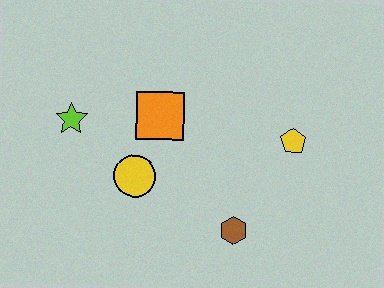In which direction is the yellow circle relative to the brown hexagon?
The yellow circle is to the left of the brown hexagon.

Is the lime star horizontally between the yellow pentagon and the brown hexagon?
No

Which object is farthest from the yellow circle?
The yellow pentagon is farthest from the yellow circle.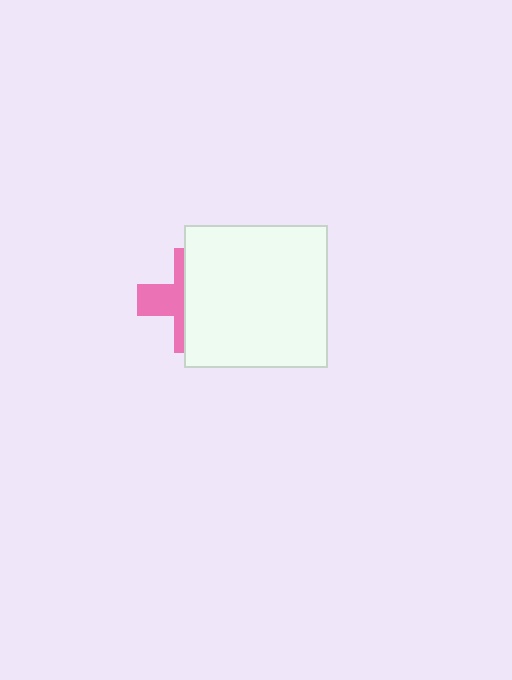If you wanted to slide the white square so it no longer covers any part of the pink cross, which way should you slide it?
Slide it right — that is the most direct way to separate the two shapes.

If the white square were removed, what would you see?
You would see the complete pink cross.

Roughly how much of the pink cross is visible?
A small part of it is visible (roughly 39%).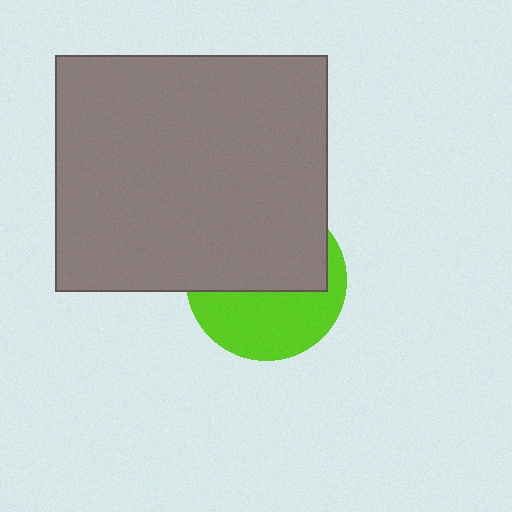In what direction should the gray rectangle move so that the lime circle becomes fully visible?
The gray rectangle should move up. That is the shortest direction to clear the overlap and leave the lime circle fully visible.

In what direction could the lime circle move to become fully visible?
The lime circle could move down. That would shift it out from behind the gray rectangle entirely.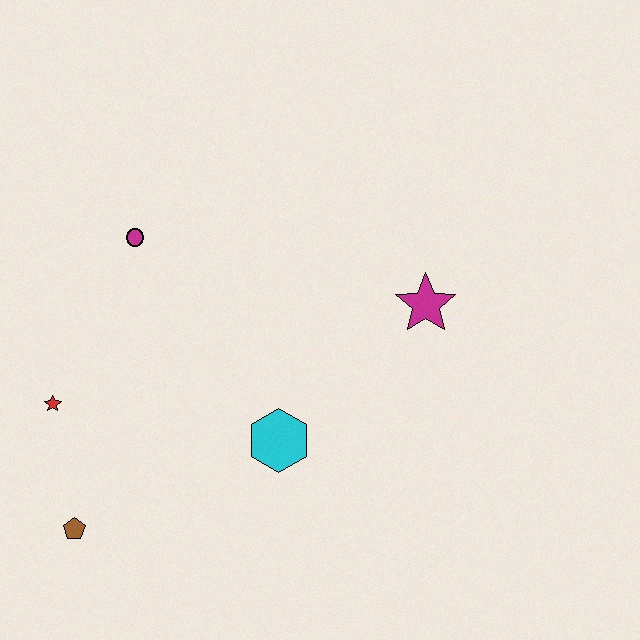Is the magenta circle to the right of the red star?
Yes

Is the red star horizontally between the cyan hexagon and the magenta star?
No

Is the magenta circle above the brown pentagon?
Yes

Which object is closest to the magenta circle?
The red star is closest to the magenta circle.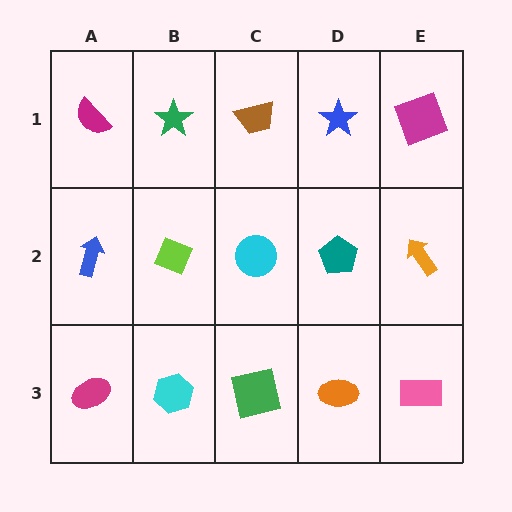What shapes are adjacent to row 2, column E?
A magenta square (row 1, column E), a pink rectangle (row 3, column E), a teal pentagon (row 2, column D).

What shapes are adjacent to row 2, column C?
A brown trapezoid (row 1, column C), a green square (row 3, column C), a lime diamond (row 2, column B), a teal pentagon (row 2, column D).